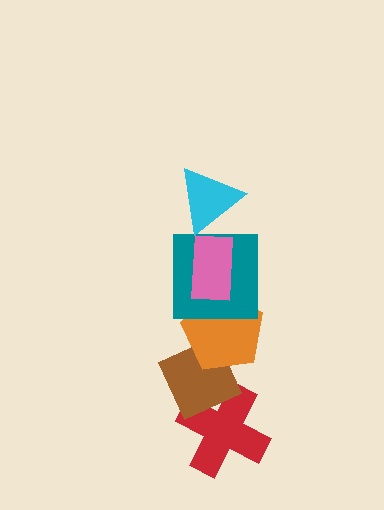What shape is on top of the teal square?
The pink rectangle is on top of the teal square.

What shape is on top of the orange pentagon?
The teal square is on top of the orange pentagon.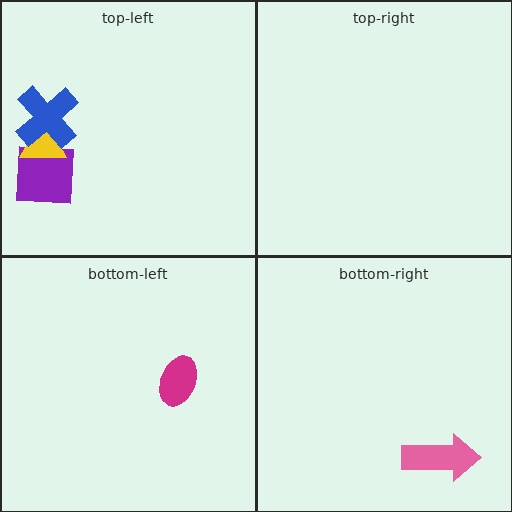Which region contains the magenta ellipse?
The bottom-left region.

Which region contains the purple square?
The top-left region.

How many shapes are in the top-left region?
3.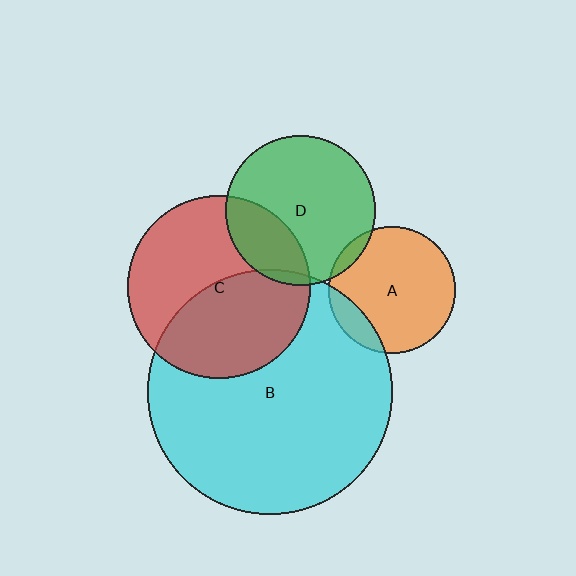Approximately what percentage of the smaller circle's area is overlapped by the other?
Approximately 25%.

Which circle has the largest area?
Circle B (cyan).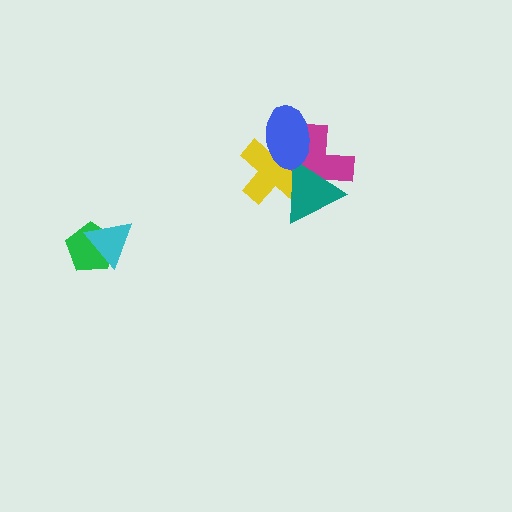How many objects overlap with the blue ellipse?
3 objects overlap with the blue ellipse.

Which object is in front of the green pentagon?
The cyan triangle is in front of the green pentagon.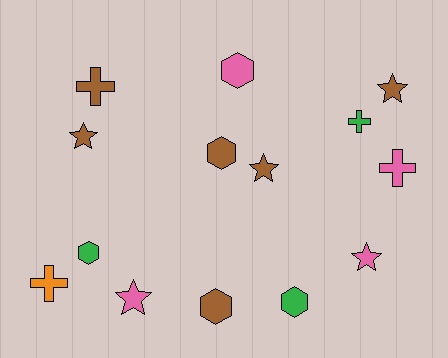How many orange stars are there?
There are no orange stars.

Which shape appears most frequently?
Star, with 5 objects.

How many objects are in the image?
There are 14 objects.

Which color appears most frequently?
Brown, with 6 objects.